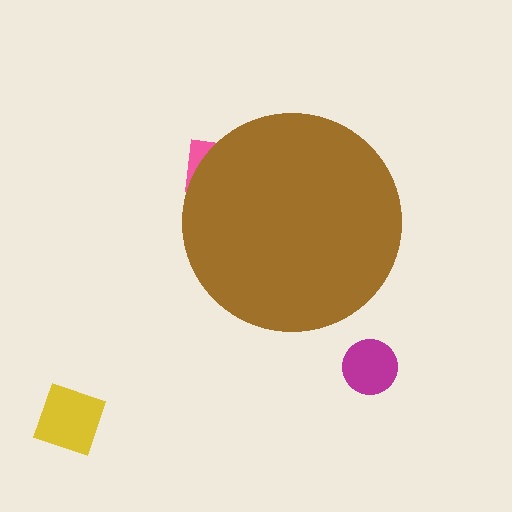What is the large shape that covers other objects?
A brown circle.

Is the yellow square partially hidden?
No, the yellow square is fully visible.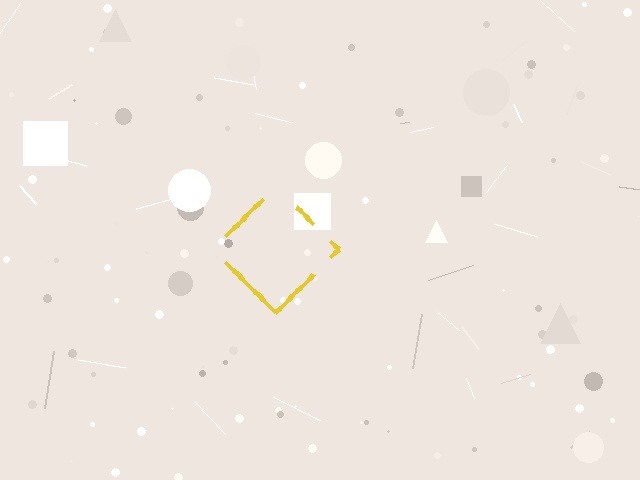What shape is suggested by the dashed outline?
The dashed outline suggests a diamond.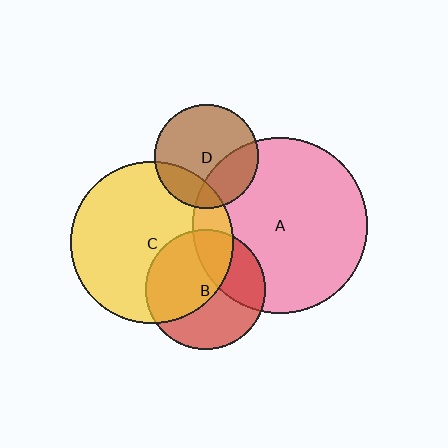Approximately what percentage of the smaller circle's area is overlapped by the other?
Approximately 20%.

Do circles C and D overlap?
Yes.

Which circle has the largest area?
Circle A (pink).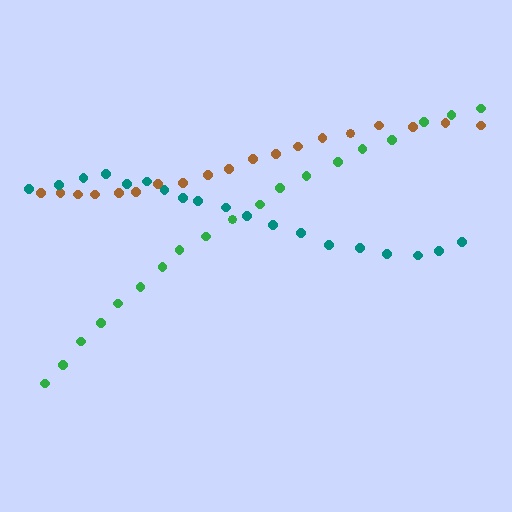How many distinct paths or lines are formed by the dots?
There are 3 distinct paths.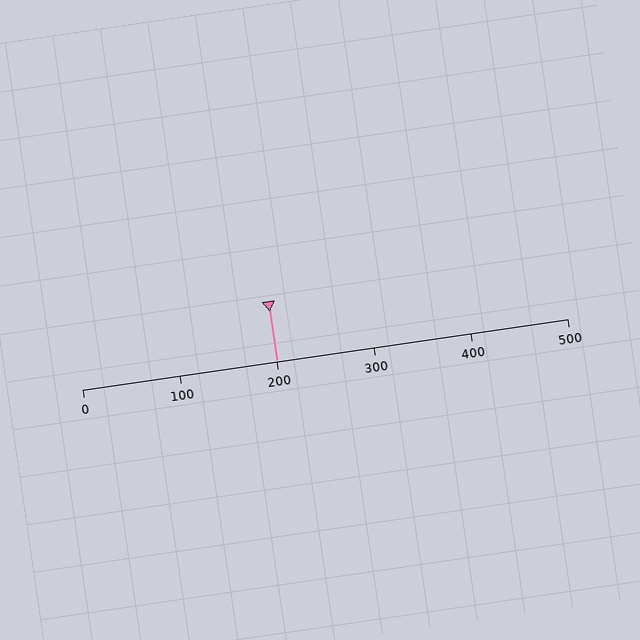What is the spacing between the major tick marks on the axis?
The major ticks are spaced 100 apart.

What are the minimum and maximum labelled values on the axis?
The axis runs from 0 to 500.